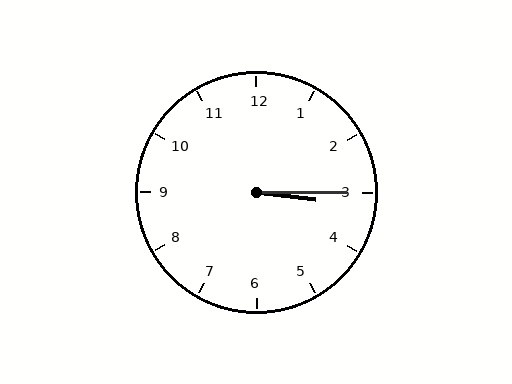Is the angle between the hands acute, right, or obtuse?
It is acute.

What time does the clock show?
3:15.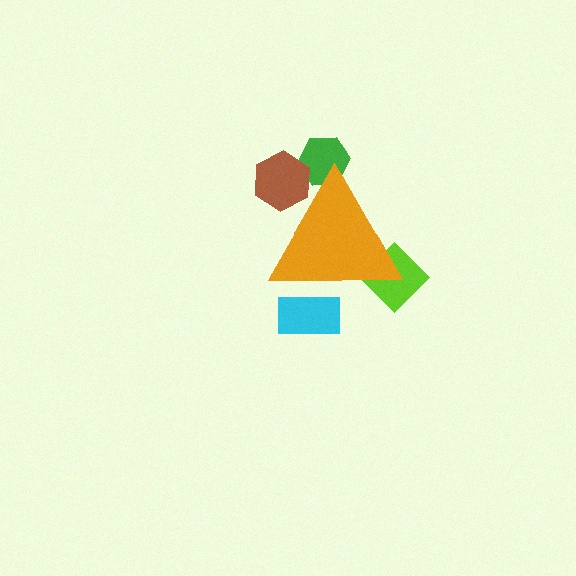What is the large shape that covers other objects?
An orange triangle.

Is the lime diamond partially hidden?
Yes, the lime diamond is partially hidden behind the orange triangle.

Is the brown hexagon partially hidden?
Yes, the brown hexagon is partially hidden behind the orange triangle.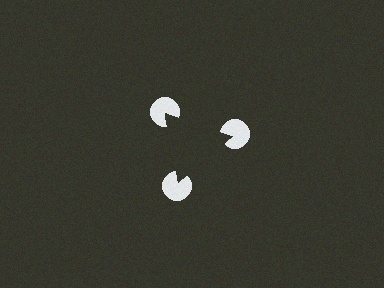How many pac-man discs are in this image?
There are 3 — one at each vertex of the illusory triangle.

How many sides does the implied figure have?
3 sides.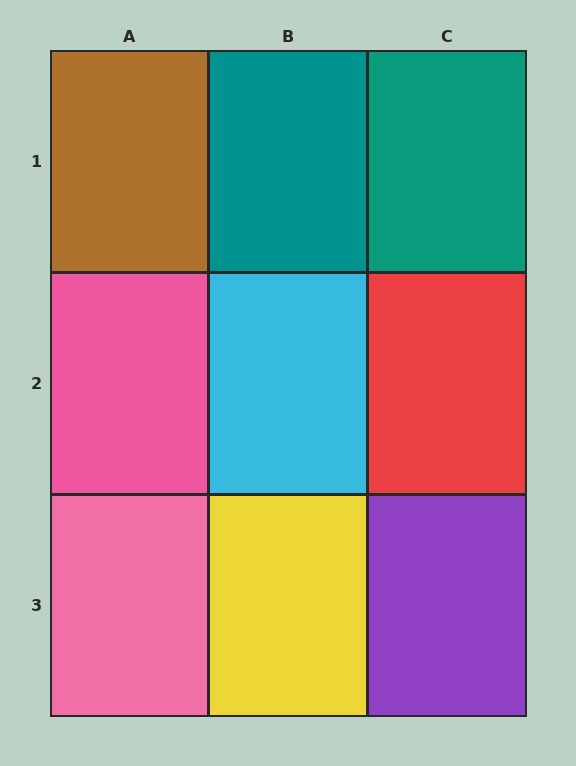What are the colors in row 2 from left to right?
Pink, cyan, red.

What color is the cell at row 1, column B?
Teal.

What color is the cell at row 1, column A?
Brown.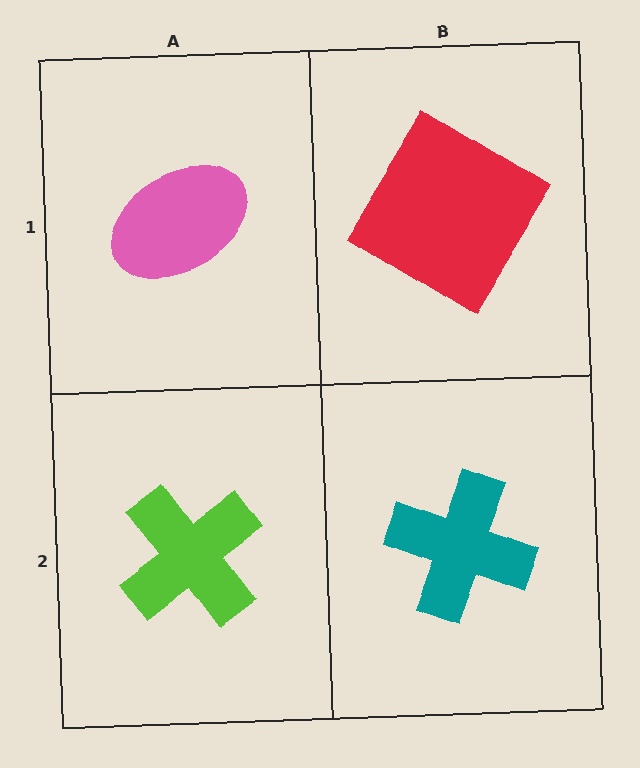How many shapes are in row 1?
2 shapes.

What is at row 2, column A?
A lime cross.